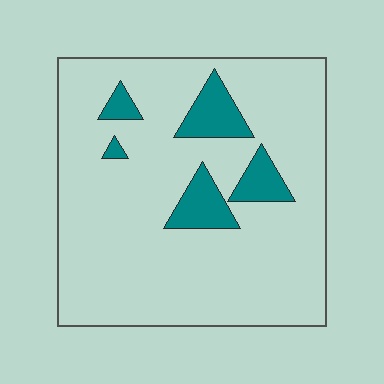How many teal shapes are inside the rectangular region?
5.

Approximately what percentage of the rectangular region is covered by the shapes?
Approximately 10%.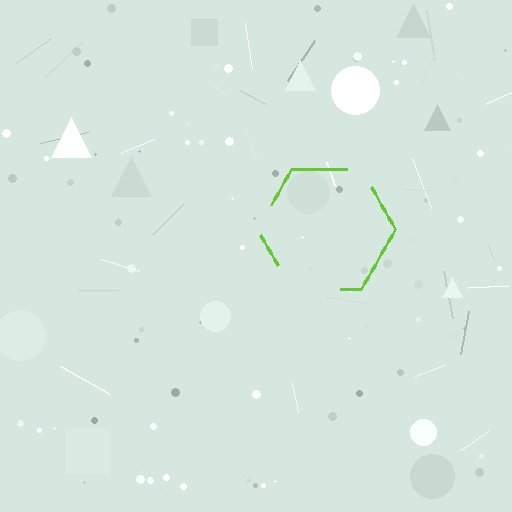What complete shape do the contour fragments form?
The contour fragments form a hexagon.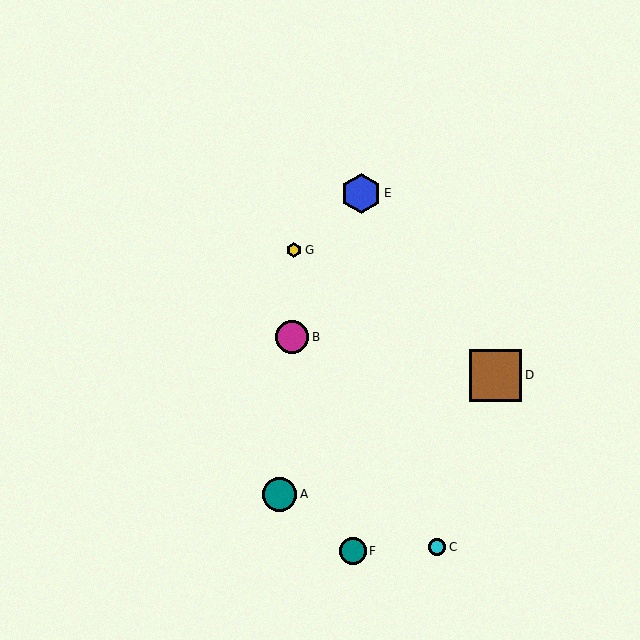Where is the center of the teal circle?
The center of the teal circle is at (353, 551).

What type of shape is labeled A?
Shape A is a teal circle.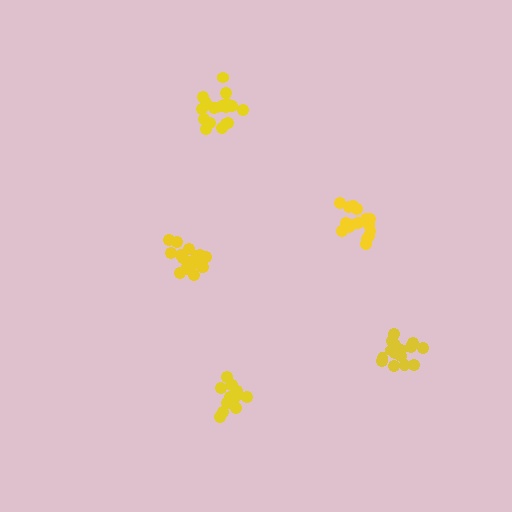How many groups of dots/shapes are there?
There are 5 groups.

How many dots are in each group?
Group 1: 19 dots, Group 2: 13 dots, Group 3: 16 dots, Group 4: 15 dots, Group 5: 18 dots (81 total).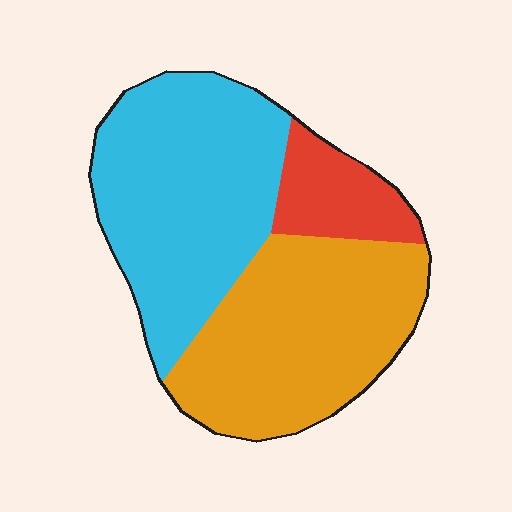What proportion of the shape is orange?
Orange takes up about two fifths (2/5) of the shape.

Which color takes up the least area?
Red, at roughly 15%.